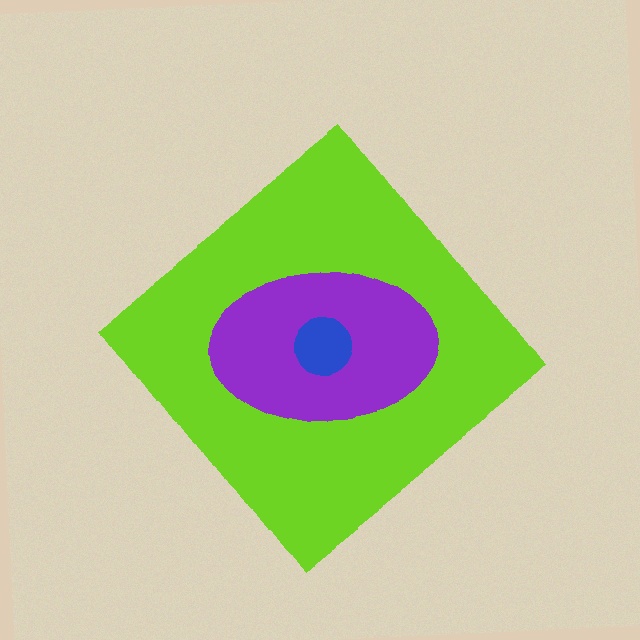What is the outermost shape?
The lime diamond.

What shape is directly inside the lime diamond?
The purple ellipse.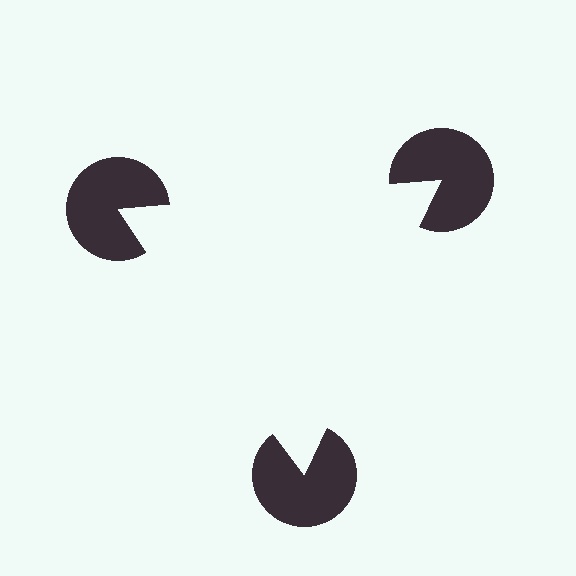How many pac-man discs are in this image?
There are 3 — one at each vertex of the illusory triangle.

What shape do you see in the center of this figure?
An illusory triangle — its edges are inferred from the aligned wedge cuts in the pac-man discs, not physically drawn.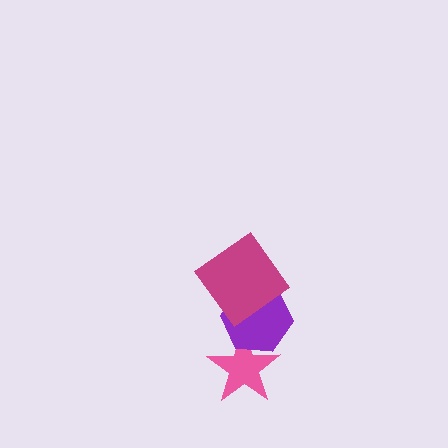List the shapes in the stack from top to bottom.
From top to bottom: the magenta diamond, the purple hexagon, the pink star.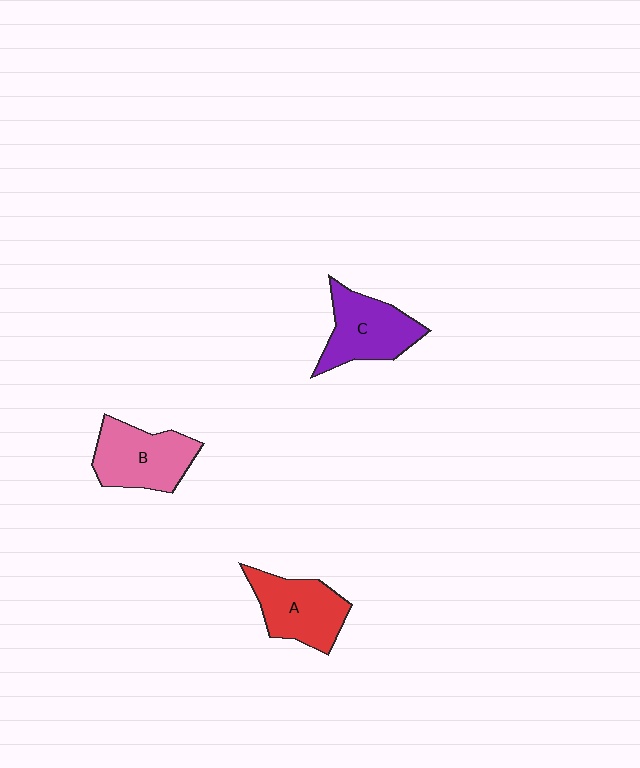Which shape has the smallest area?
Shape A (red).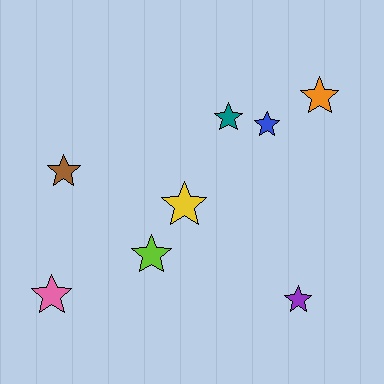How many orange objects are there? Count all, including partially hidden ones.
There is 1 orange object.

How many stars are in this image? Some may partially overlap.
There are 8 stars.